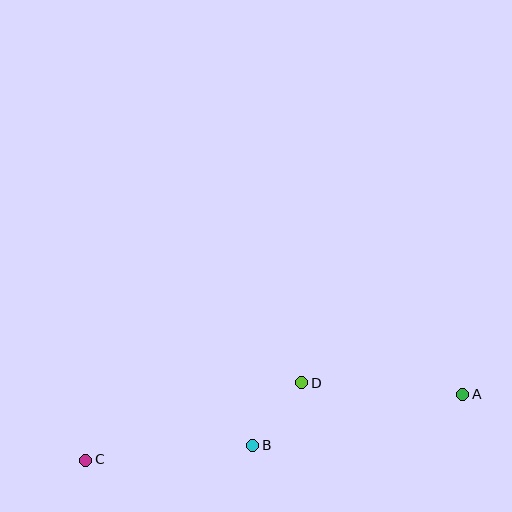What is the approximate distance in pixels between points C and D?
The distance between C and D is approximately 229 pixels.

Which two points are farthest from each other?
Points A and C are farthest from each other.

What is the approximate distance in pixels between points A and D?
The distance between A and D is approximately 162 pixels.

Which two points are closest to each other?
Points B and D are closest to each other.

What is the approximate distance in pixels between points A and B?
The distance between A and B is approximately 216 pixels.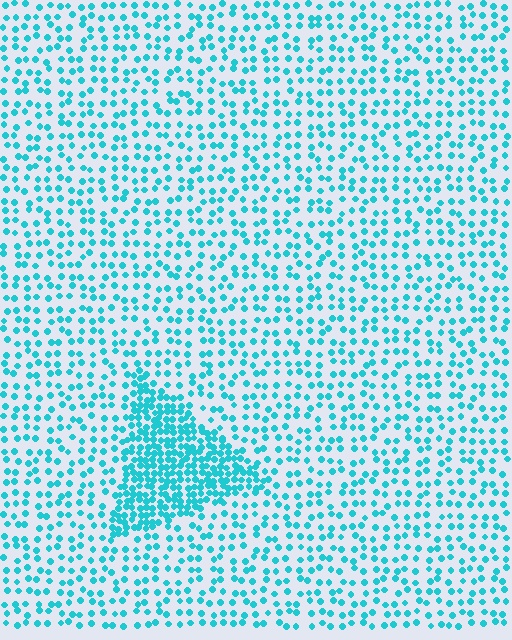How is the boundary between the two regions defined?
The boundary is defined by a change in element density (approximately 2.5x ratio). All elements are the same color, size, and shape.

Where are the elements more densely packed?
The elements are more densely packed inside the triangle boundary.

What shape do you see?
I see a triangle.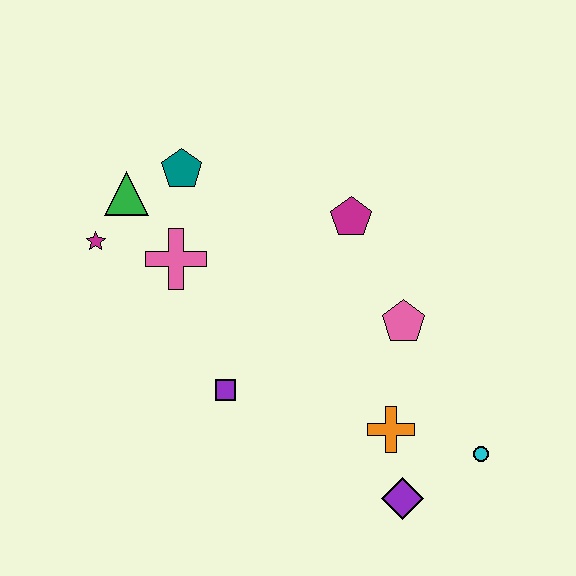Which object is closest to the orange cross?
The purple diamond is closest to the orange cross.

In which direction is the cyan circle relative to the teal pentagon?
The cyan circle is to the right of the teal pentagon.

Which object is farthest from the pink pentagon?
The magenta star is farthest from the pink pentagon.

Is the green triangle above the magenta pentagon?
Yes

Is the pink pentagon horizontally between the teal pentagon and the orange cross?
No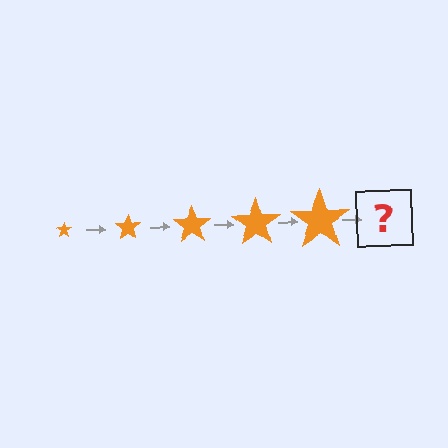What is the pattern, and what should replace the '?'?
The pattern is that the star gets progressively larger each step. The '?' should be an orange star, larger than the previous one.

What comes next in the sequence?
The next element should be an orange star, larger than the previous one.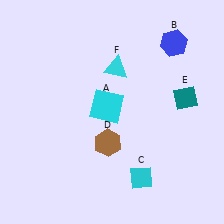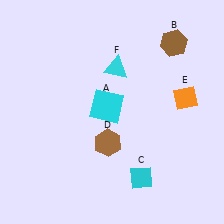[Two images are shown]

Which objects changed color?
B changed from blue to brown. E changed from teal to orange.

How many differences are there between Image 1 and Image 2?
There are 2 differences between the two images.